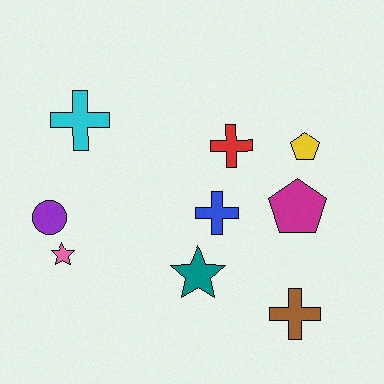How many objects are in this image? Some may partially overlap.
There are 9 objects.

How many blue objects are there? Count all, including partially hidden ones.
There is 1 blue object.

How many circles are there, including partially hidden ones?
There is 1 circle.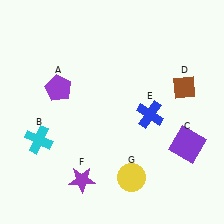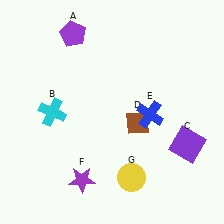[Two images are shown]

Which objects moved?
The objects that moved are: the purple pentagon (A), the cyan cross (B), the brown diamond (D).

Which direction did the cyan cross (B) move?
The cyan cross (B) moved up.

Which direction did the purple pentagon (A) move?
The purple pentagon (A) moved up.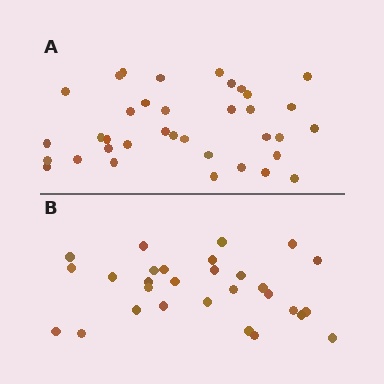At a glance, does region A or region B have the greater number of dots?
Region A (the top region) has more dots.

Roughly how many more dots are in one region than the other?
Region A has roughly 8 or so more dots than region B.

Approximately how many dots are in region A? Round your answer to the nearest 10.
About 40 dots. (The exact count is 36, which rounds to 40.)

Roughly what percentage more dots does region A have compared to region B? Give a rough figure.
About 25% more.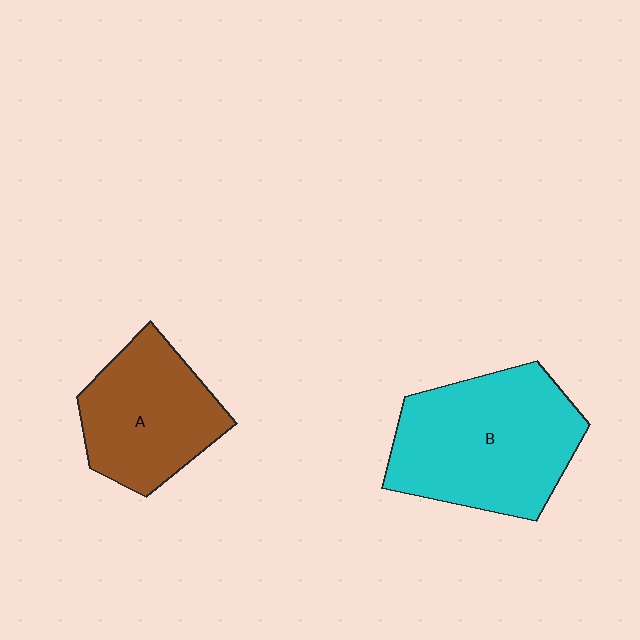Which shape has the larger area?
Shape B (cyan).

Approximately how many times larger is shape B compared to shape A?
Approximately 1.4 times.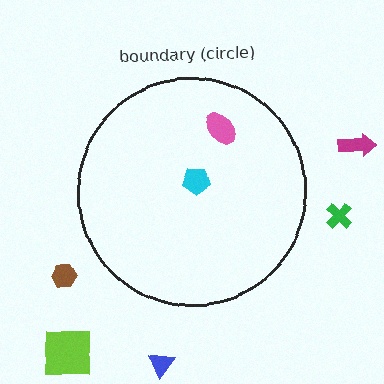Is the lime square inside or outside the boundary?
Outside.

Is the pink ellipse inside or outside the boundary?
Inside.